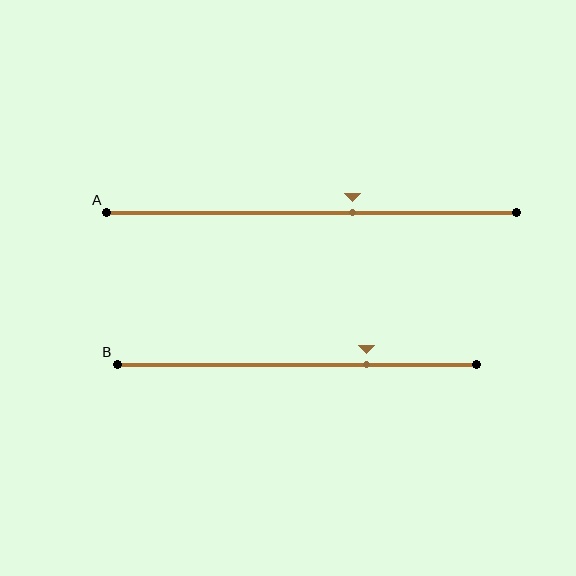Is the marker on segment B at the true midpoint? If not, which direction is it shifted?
No, the marker on segment B is shifted to the right by about 19% of the segment length.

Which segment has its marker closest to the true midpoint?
Segment A has its marker closest to the true midpoint.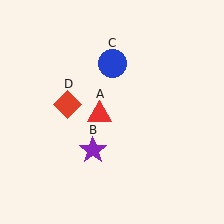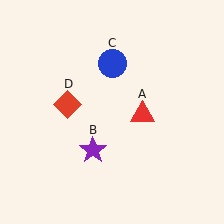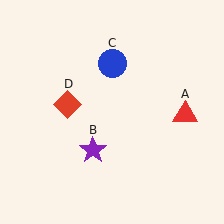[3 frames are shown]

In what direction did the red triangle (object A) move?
The red triangle (object A) moved right.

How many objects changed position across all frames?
1 object changed position: red triangle (object A).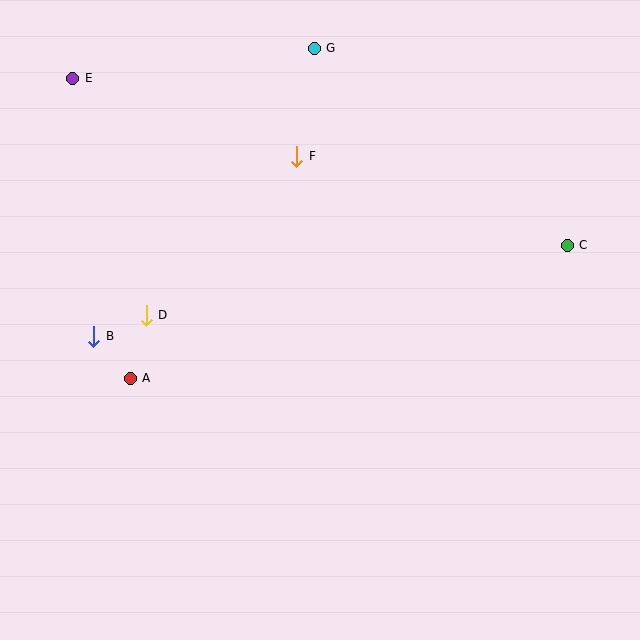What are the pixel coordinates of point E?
Point E is at (73, 78).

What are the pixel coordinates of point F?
Point F is at (297, 156).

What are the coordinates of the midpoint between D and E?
The midpoint between D and E is at (109, 197).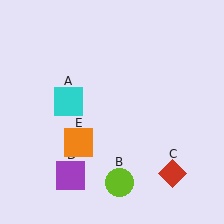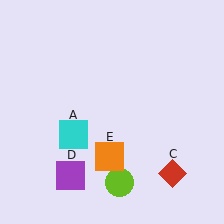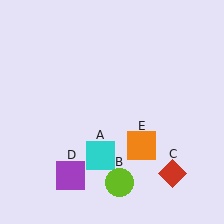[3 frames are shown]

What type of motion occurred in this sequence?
The cyan square (object A), orange square (object E) rotated counterclockwise around the center of the scene.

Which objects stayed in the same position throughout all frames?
Lime circle (object B) and red diamond (object C) and purple square (object D) remained stationary.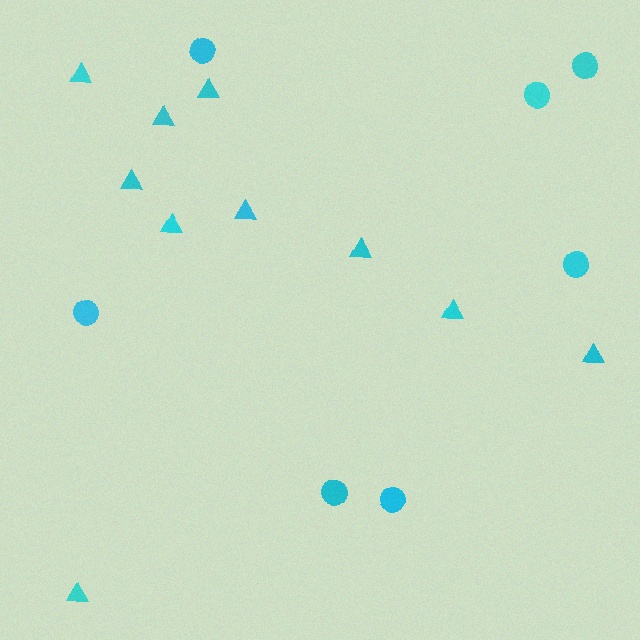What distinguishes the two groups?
There are 2 groups: one group of triangles (10) and one group of circles (7).